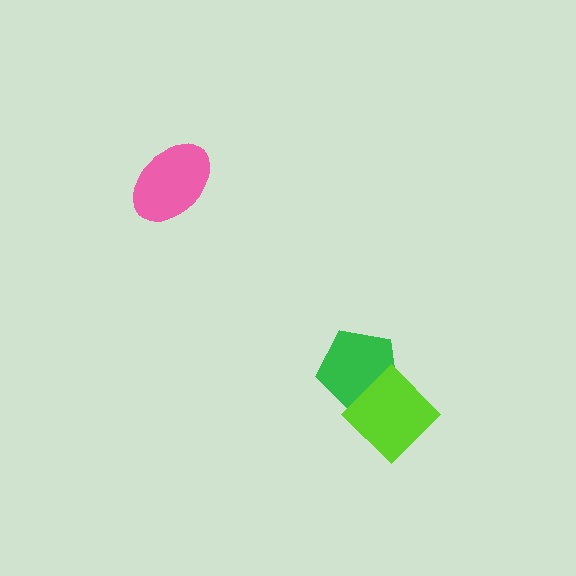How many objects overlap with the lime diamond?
1 object overlaps with the lime diamond.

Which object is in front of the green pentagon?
The lime diamond is in front of the green pentagon.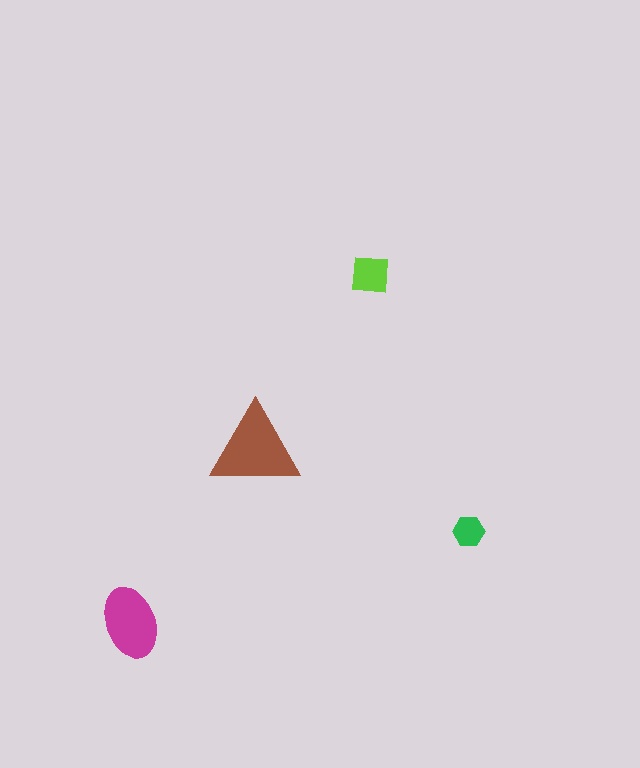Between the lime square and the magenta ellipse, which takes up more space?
The magenta ellipse.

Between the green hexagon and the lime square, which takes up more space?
The lime square.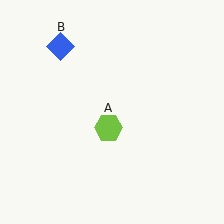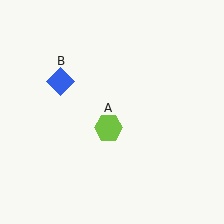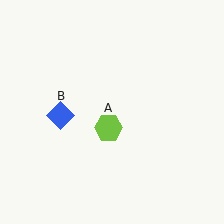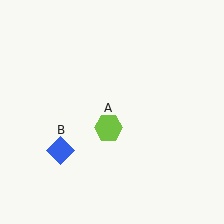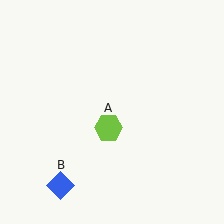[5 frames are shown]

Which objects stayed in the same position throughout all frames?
Lime hexagon (object A) remained stationary.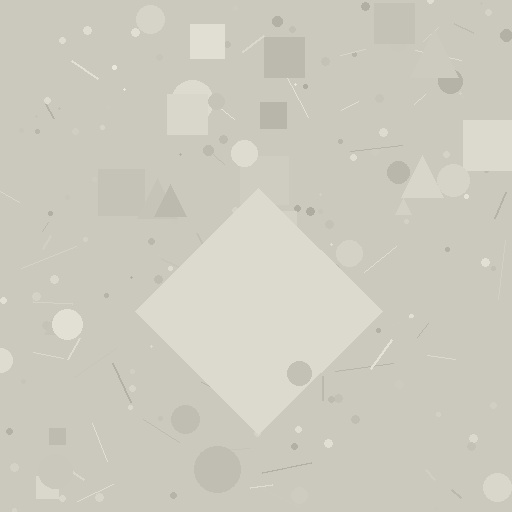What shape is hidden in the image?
A diamond is hidden in the image.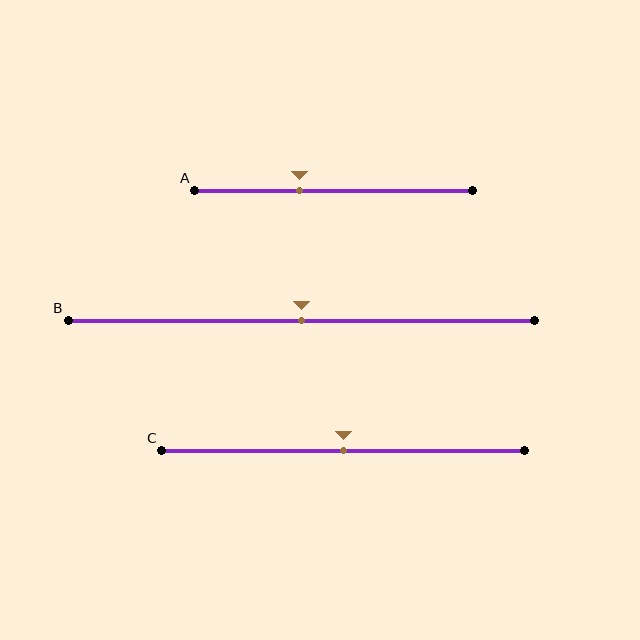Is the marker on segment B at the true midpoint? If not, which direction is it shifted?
Yes, the marker on segment B is at the true midpoint.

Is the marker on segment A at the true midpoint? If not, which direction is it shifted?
No, the marker on segment A is shifted to the left by about 12% of the segment length.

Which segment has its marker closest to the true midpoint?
Segment B has its marker closest to the true midpoint.